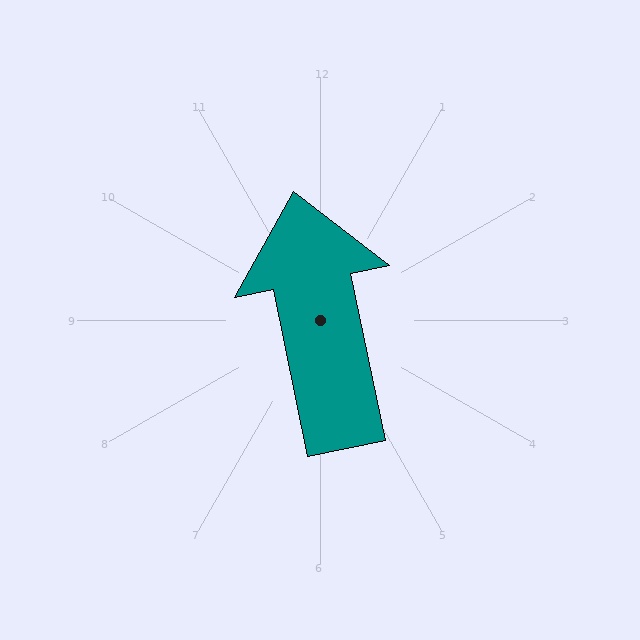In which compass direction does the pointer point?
North.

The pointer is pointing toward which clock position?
Roughly 12 o'clock.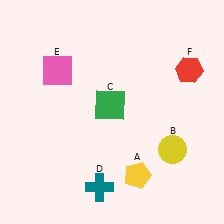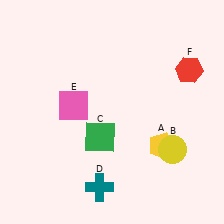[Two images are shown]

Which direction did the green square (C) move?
The green square (C) moved down.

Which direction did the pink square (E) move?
The pink square (E) moved down.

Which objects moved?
The objects that moved are: the yellow pentagon (A), the green square (C), the pink square (E).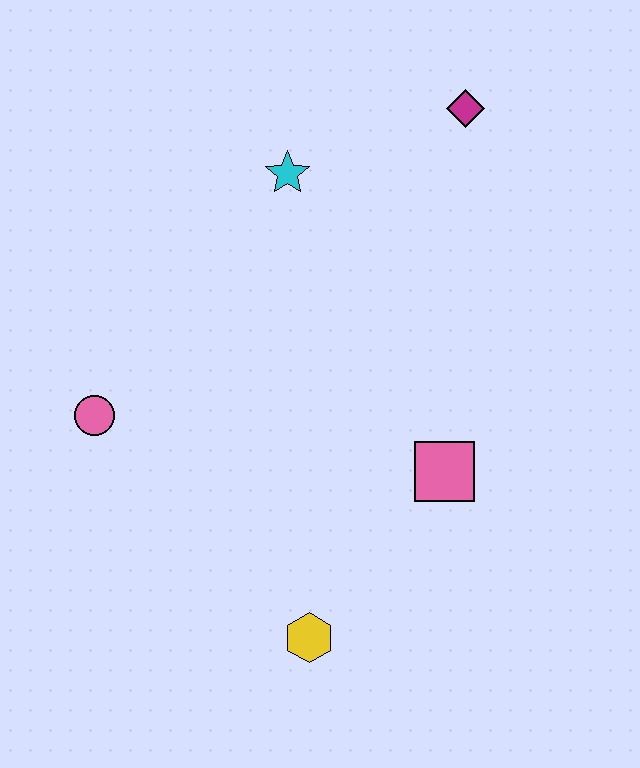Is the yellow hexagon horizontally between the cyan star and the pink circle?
No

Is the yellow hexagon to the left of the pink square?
Yes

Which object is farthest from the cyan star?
The yellow hexagon is farthest from the cyan star.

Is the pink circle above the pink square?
Yes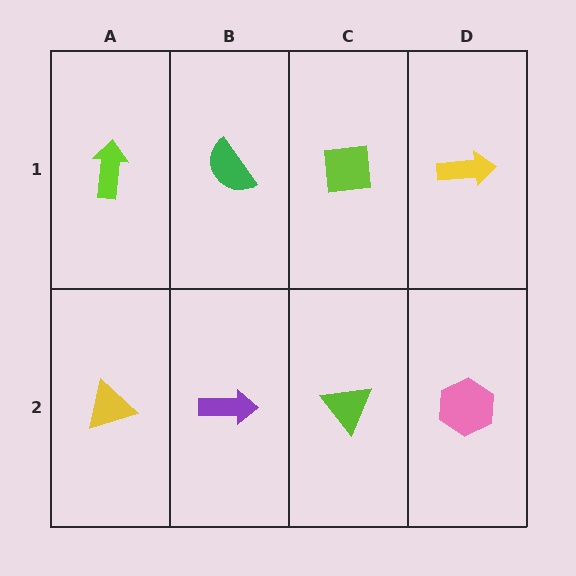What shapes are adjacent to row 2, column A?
A lime arrow (row 1, column A), a purple arrow (row 2, column B).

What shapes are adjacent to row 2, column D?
A yellow arrow (row 1, column D), a lime triangle (row 2, column C).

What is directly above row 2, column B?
A green semicircle.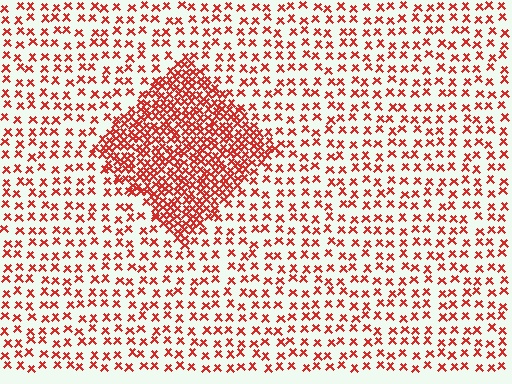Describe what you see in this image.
The image contains small red elements arranged at two different densities. A diamond-shaped region is visible where the elements are more densely packed than the surrounding area.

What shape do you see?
I see a diamond.